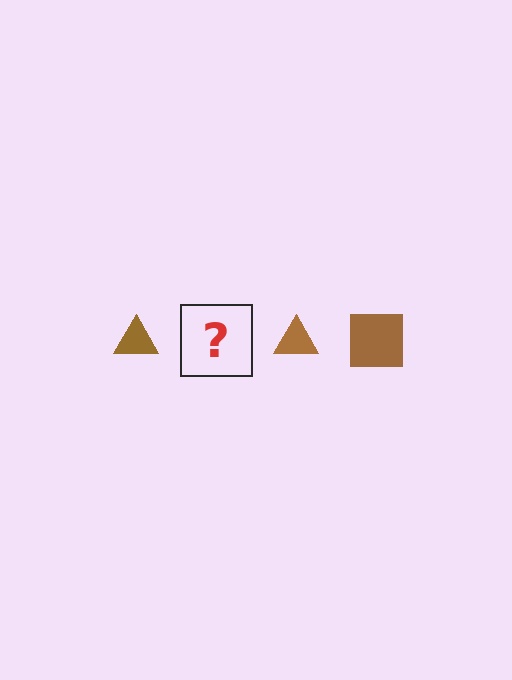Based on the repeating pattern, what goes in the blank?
The blank should be a brown square.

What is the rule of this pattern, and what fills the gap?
The rule is that the pattern cycles through triangle, square shapes in brown. The gap should be filled with a brown square.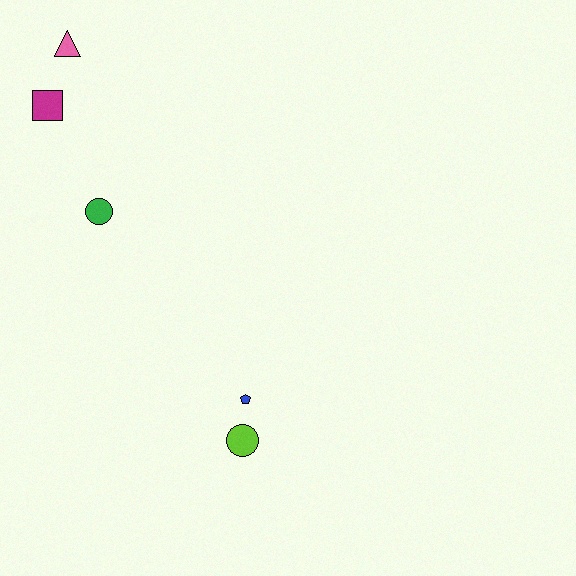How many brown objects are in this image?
There are no brown objects.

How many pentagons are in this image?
There is 1 pentagon.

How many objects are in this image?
There are 5 objects.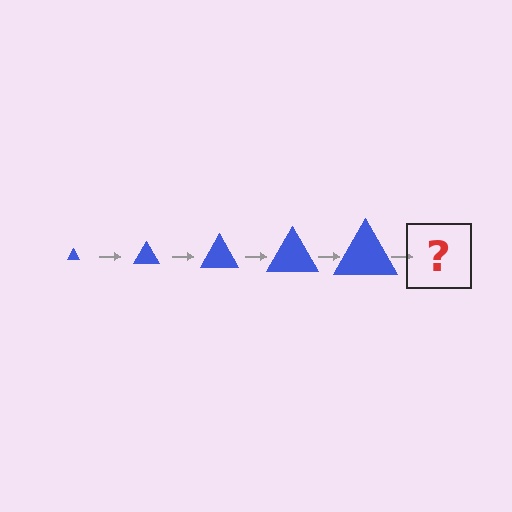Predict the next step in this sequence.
The next step is a blue triangle, larger than the previous one.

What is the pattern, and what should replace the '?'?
The pattern is that the triangle gets progressively larger each step. The '?' should be a blue triangle, larger than the previous one.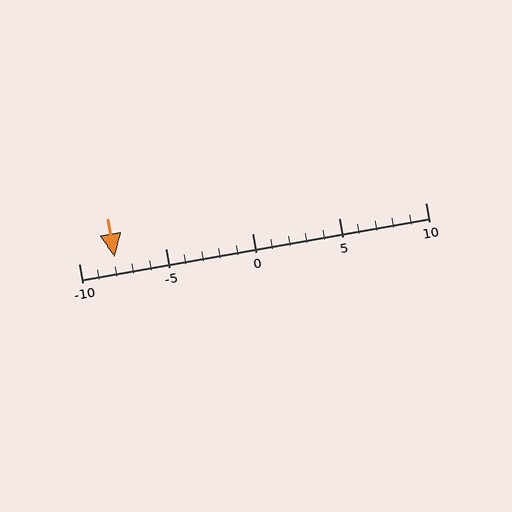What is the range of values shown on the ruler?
The ruler shows values from -10 to 10.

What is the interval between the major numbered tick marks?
The major tick marks are spaced 5 units apart.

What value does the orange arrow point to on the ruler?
The orange arrow points to approximately -8.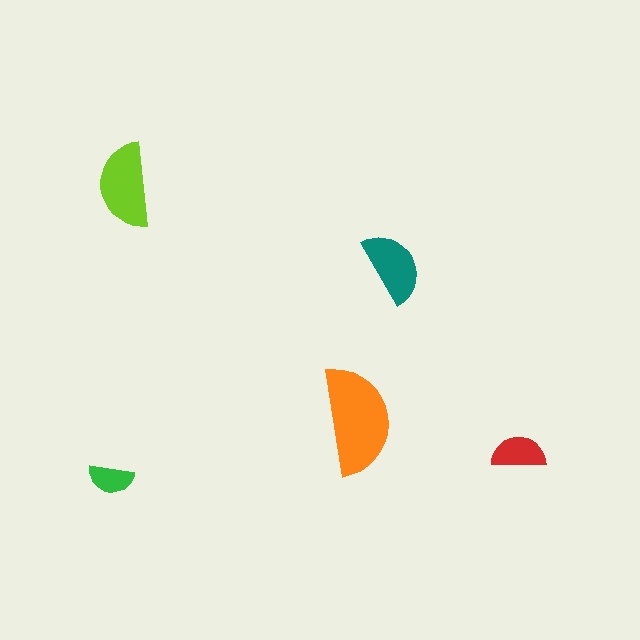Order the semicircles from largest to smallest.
the orange one, the lime one, the teal one, the red one, the green one.